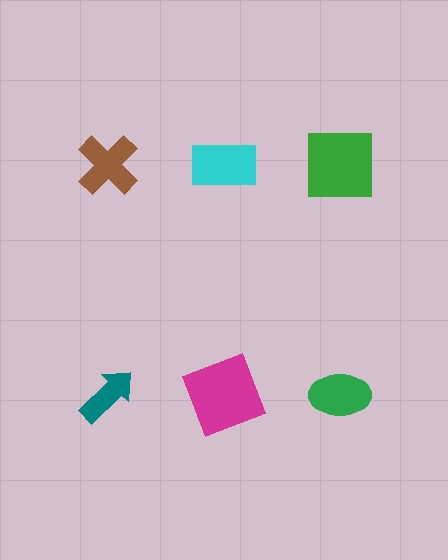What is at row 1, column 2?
A cyan rectangle.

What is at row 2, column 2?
A magenta square.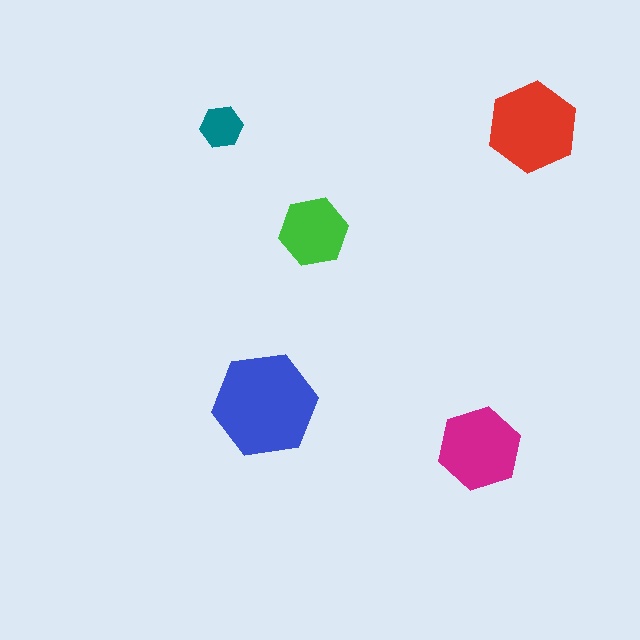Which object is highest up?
The red hexagon is topmost.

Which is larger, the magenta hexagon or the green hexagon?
The magenta one.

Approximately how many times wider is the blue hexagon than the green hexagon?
About 1.5 times wider.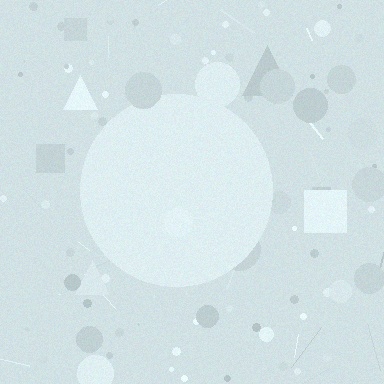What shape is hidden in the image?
A circle is hidden in the image.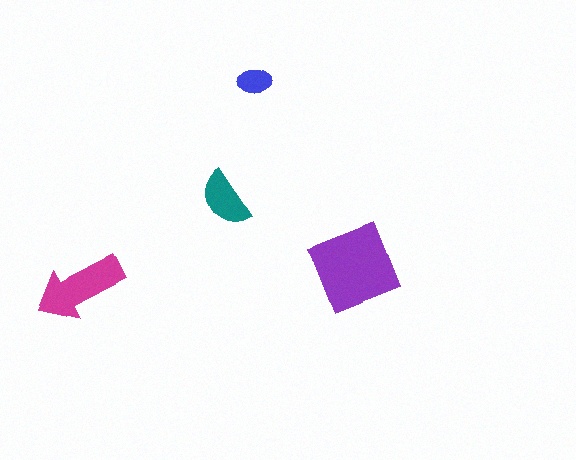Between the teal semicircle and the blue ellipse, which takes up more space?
The teal semicircle.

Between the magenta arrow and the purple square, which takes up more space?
The purple square.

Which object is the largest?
The purple square.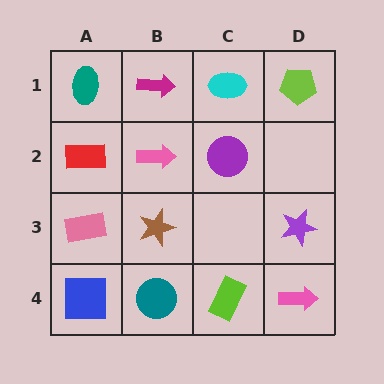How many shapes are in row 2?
3 shapes.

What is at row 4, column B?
A teal circle.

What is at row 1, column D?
A lime pentagon.